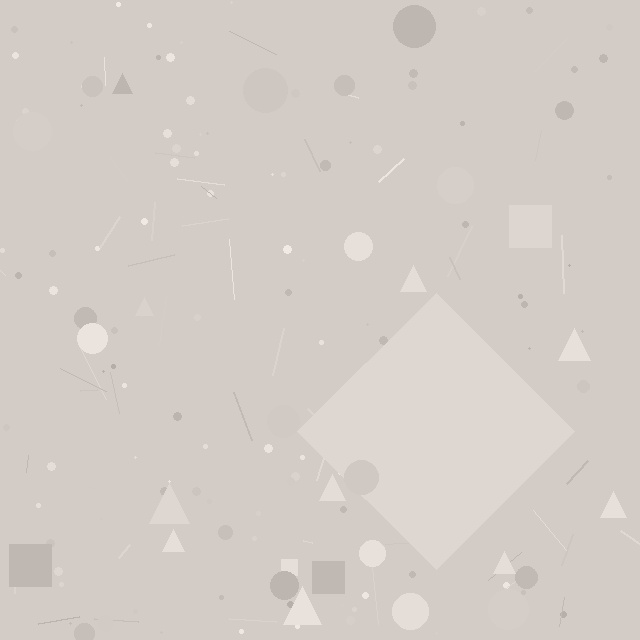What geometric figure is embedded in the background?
A diamond is embedded in the background.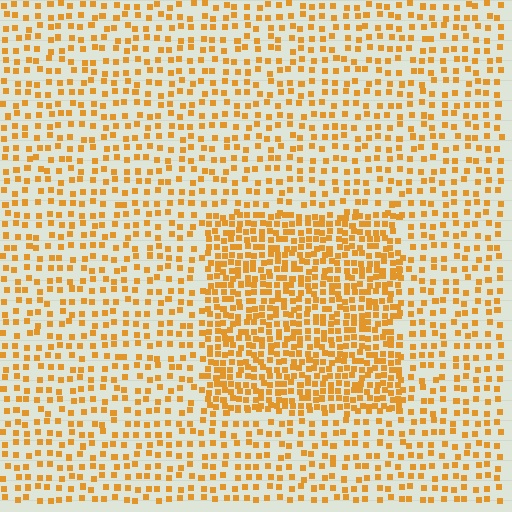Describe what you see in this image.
The image contains small orange elements arranged at two different densities. A rectangle-shaped region is visible where the elements are more densely packed than the surrounding area.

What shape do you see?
I see a rectangle.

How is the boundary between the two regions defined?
The boundary is defined by a change in element density (approximately 2.1x ratio). All elements are the same color, size, and shape.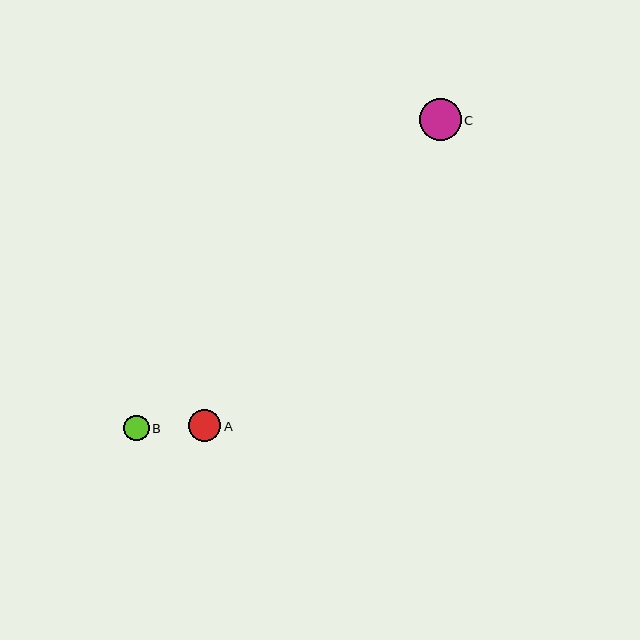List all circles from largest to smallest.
From largest to smallest: C, A, B.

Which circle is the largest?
Circle C is the largest with a size of approximately 42 pixels.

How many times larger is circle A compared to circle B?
Circle A is approximately 1.3 times the size of circle B.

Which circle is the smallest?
Circle B is the smallest with a size of approximately 25 pixels.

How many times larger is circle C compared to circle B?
Circle C is approximately 1.6 times the size of circle B.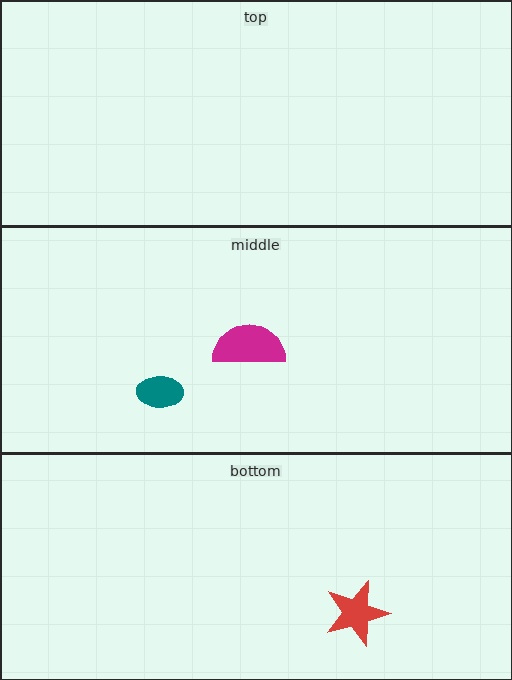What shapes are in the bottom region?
The red star.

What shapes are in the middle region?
The magenta semicircle, the teal ellipse.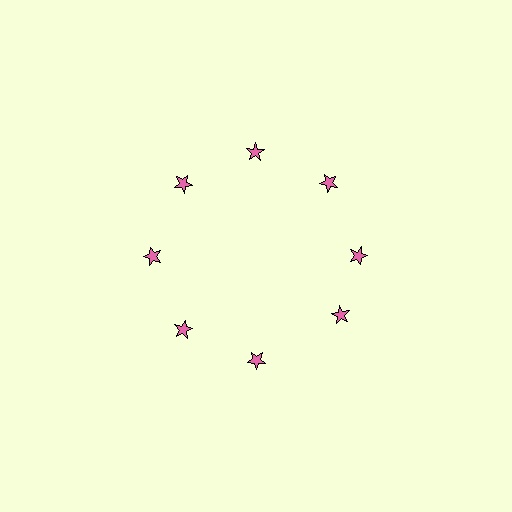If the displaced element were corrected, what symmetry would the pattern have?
It would have 8-fold rotational symmetry — the pattern would map onto itself every 45 degrees.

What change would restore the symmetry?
The symmetry would be restored by rotating it back into even spacing with its neighbors so that all 8 stars sit at equal angles and equal distance from the center.